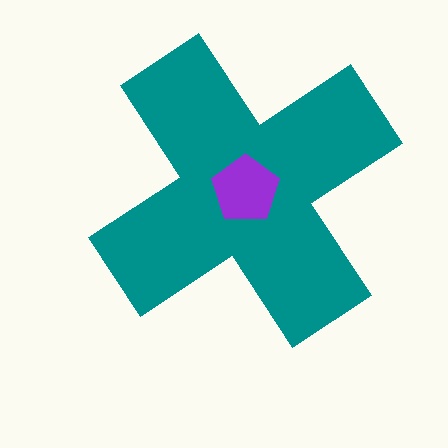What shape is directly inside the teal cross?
The purple pentagon.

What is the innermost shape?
The purple pentagon.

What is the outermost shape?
The teal cross.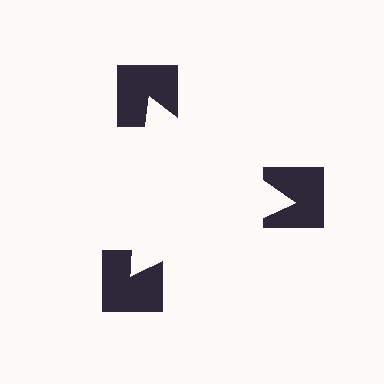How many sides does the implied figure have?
3 sides.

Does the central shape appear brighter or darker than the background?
It typically appears slightly brighter than the background, even though no actual brightness change is drawn.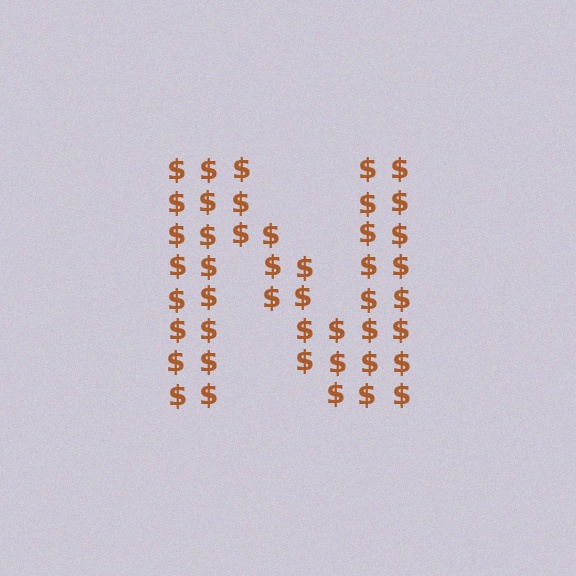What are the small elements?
The small elements are dollar signs.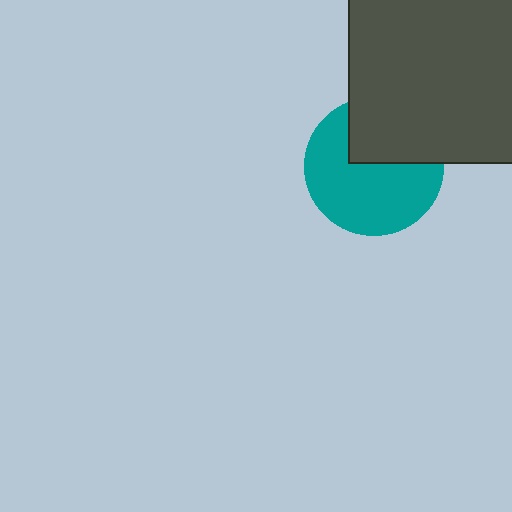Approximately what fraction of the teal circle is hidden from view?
Roughly 35% of the teal circle is hidden behind the dark gray square.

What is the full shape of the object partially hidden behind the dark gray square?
The partially hidden object is a teal circle.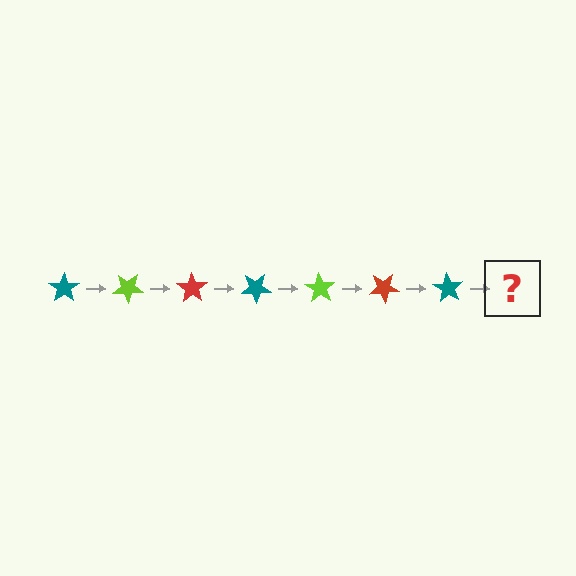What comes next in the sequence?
The next element should be a lime star, rotated 245 degrees from the start.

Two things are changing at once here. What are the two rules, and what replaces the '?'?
The two rules are that it rotates 35 degrees each step and the color cycles through teal, lime, and red. The '?' should be a lime star, rotated 245 degrees from the start.